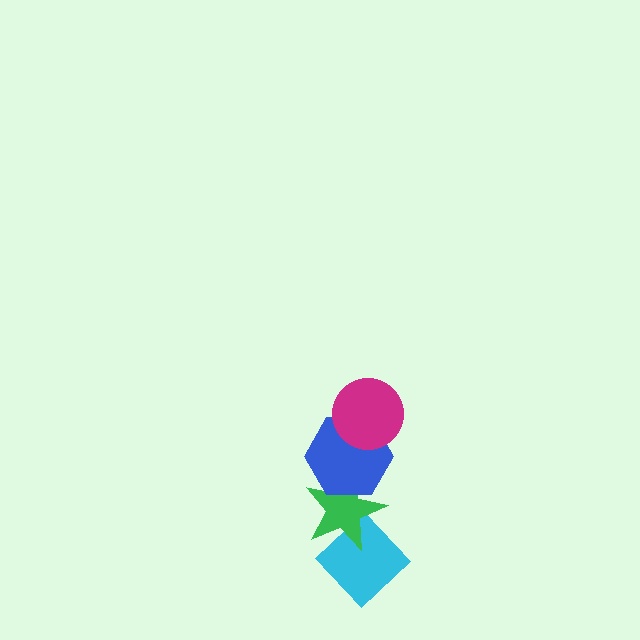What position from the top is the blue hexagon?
The blue hexagon is 2nd from the top.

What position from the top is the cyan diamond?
The cyan diamond is 4th from the top.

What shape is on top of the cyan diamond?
The green star is on top of the cyan diamond.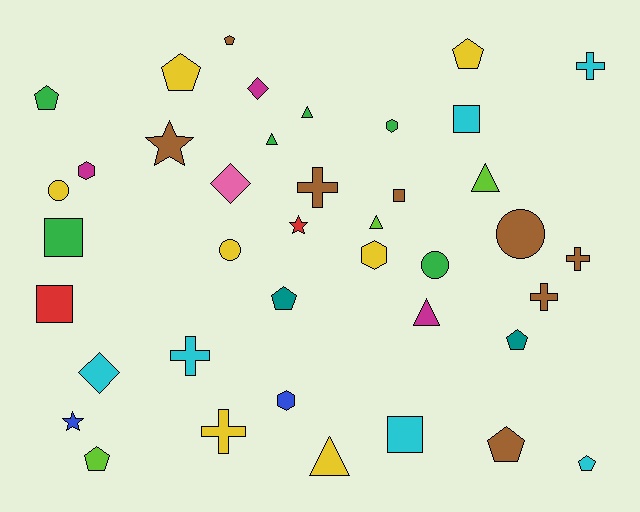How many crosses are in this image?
There are 6 crosses.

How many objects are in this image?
There are 40 objects.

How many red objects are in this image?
There are 2 red objects.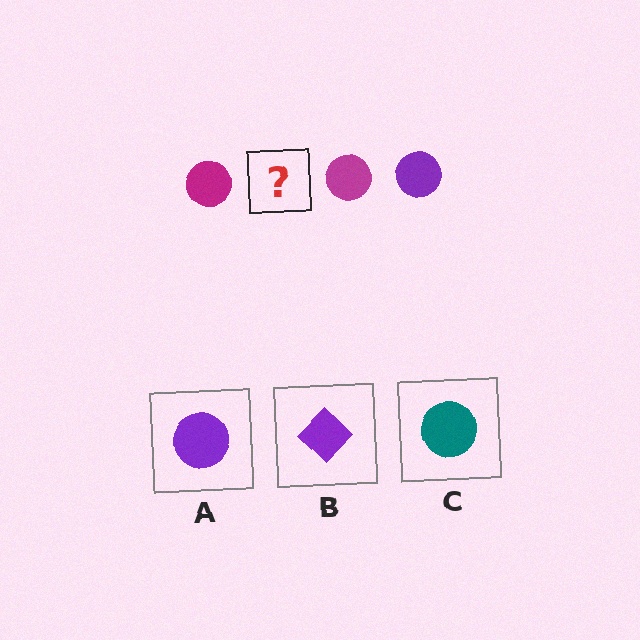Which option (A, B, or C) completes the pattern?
A.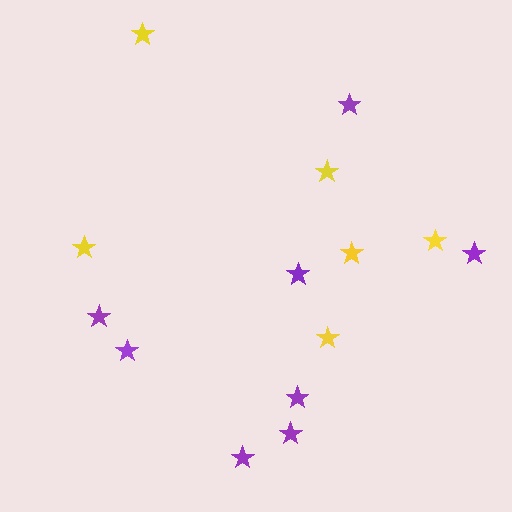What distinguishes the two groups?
There are 2 groups: one group of yellow stars (6) and one group of purple stars (8).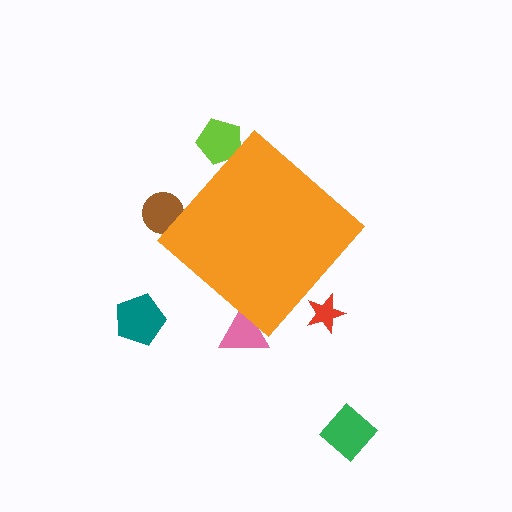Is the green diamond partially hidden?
No, the green diamond is fully visible.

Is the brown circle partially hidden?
Yes, the brown circle is partially hidden behind the orange diamond.